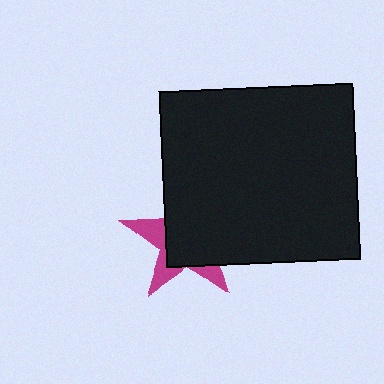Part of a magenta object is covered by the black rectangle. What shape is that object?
It is a star.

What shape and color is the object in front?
The object in front is a black rectangle.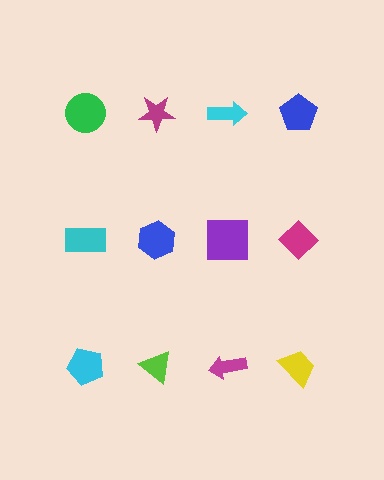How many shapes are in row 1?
4 shapes.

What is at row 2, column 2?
A blue hexagon.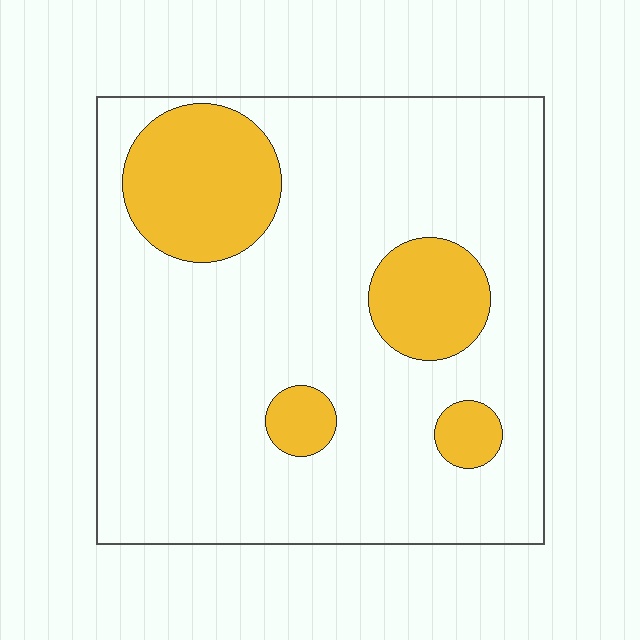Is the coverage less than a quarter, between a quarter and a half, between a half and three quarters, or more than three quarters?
Less than a quarter.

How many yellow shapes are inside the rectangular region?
4.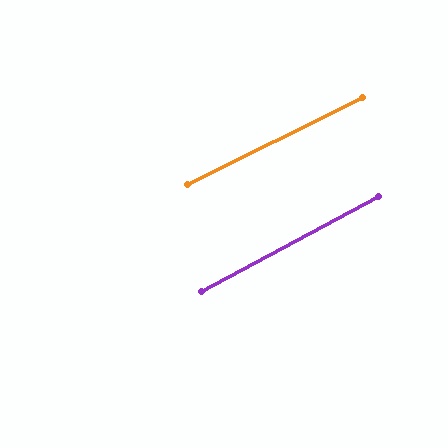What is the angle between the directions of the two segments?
Approximately 2 degrees.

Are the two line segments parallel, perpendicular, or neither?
Parallel — their directions differ by only 2.0°.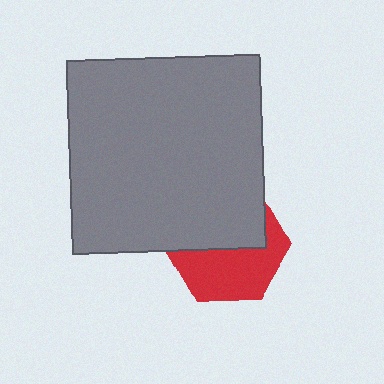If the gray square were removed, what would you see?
You would see the complete red hexagon.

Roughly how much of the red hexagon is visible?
About half of it is visible (roughly 50%).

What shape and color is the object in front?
The object in front is a gray square.